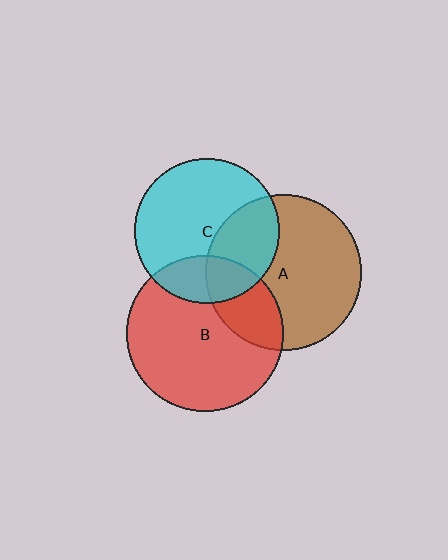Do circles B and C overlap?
Yes.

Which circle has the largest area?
Circle B (red).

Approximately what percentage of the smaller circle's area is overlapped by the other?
Approximately 20%.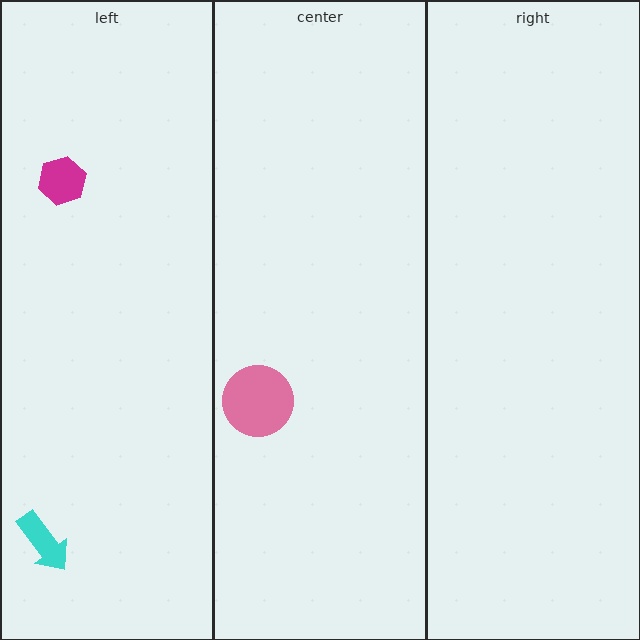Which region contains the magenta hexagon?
The left region.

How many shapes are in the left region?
2.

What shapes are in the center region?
The pink circle.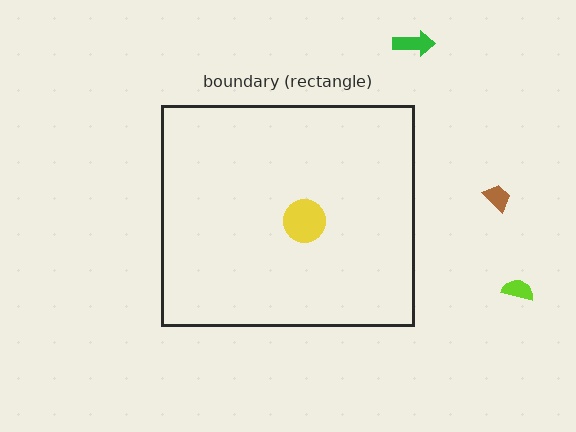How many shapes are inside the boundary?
1 inside, 3 outside.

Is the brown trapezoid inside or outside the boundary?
Outside.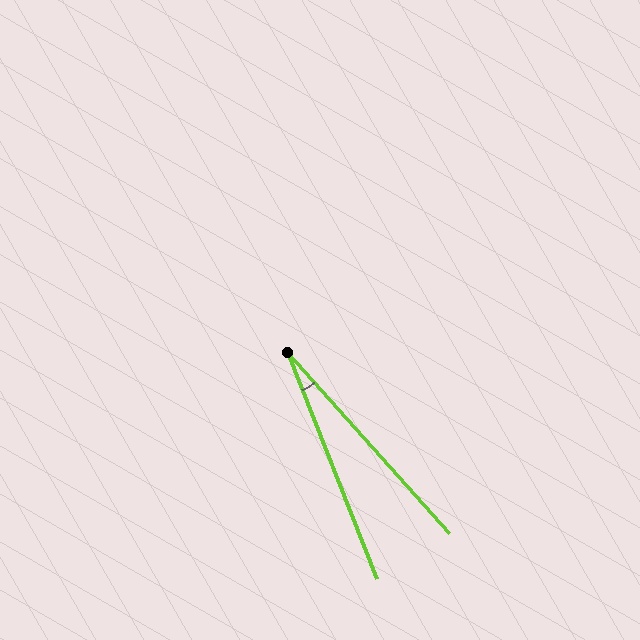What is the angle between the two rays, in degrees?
Approximately 20 degrees.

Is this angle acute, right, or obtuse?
It is acute.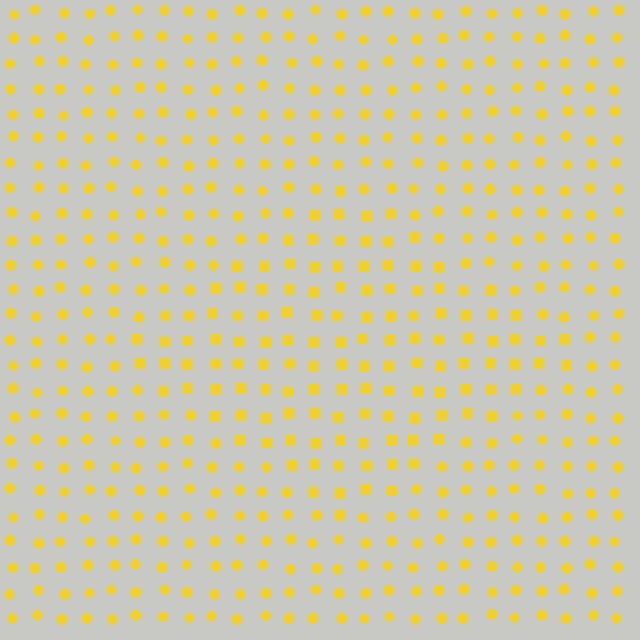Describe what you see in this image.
The image is filled with small yellow elements arranged in a uniform grid. A diamond-shaped region contains squares, while the surrounding area contains circles. The boundary is defined purely by the change in element shape.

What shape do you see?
I see a diamond.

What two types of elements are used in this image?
The image uses squares inside the diamond region and circles outside it.